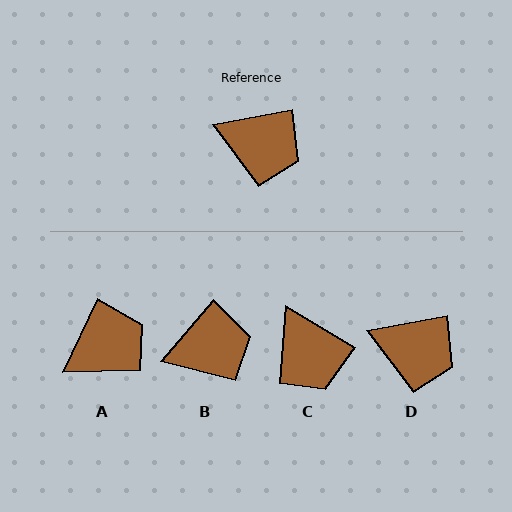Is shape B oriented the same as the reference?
No, it is off by about 39 degrees.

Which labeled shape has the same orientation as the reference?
D.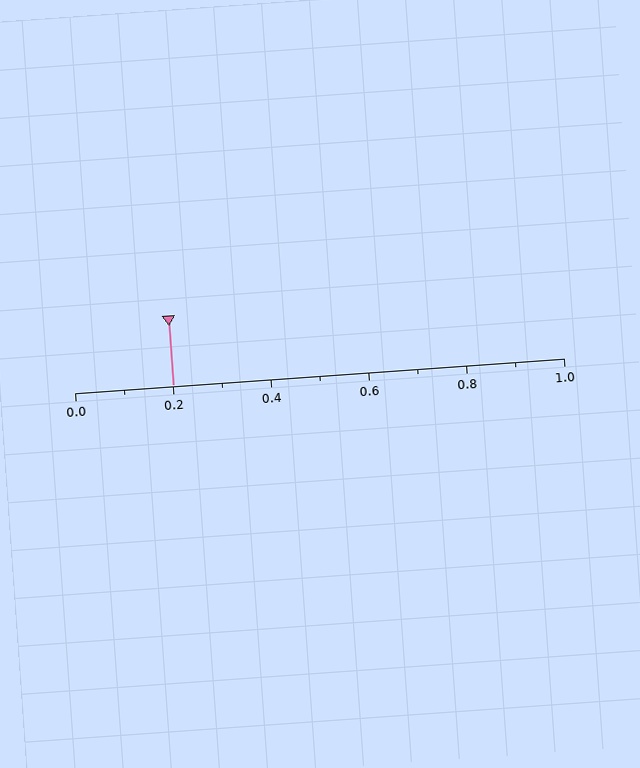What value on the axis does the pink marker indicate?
The marker indicates approximately 0.2.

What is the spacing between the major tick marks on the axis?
The major ticks are spaced 0.2 apart.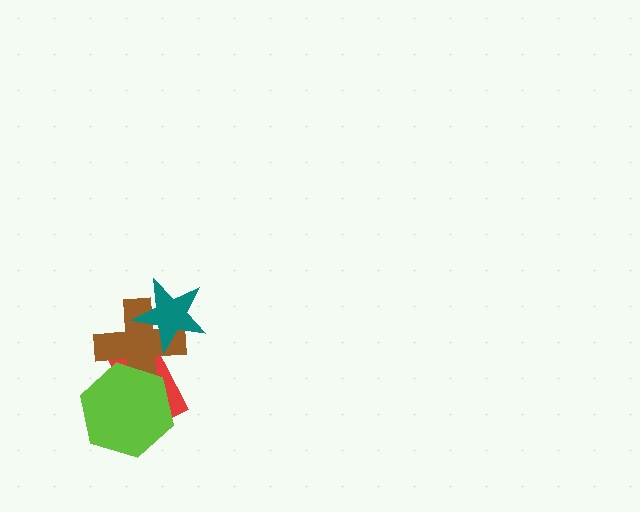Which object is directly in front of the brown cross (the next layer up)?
The lime hexagon is directly in front of the brown cross.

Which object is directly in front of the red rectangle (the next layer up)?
The brown cross is directly in front of the red rectangle.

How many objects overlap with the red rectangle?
2 objects overlap with the red rectangle.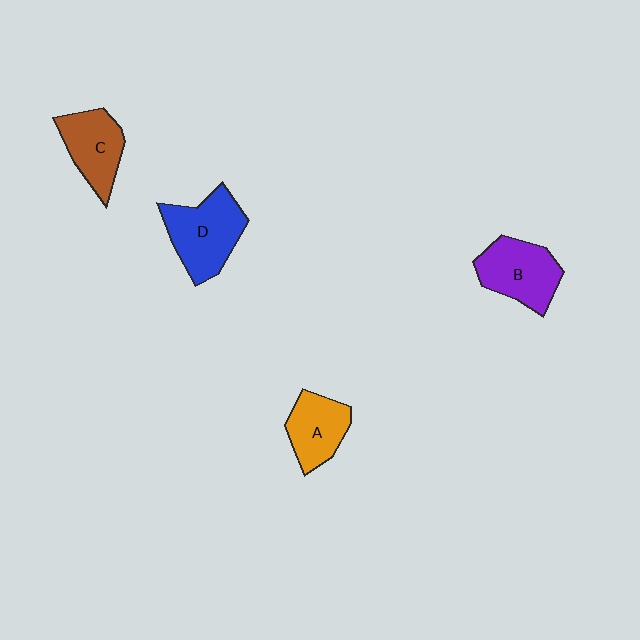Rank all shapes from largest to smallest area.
From largest to smallest: D (blue), B (purple), C (brown), A (orange).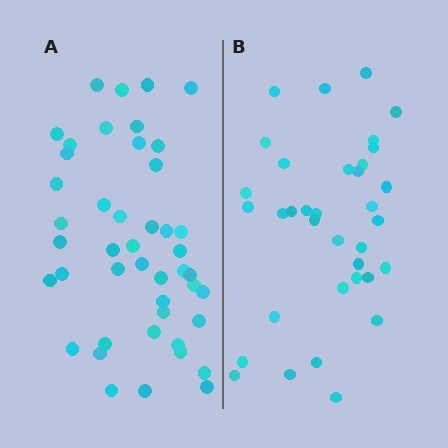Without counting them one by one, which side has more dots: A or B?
Region A (the left region) has more dots.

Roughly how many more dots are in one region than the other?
Region A has roughly 10 or so more dots than region B.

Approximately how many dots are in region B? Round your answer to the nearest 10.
About 40 dots. (The exact count is 35, which rounds to 40.)